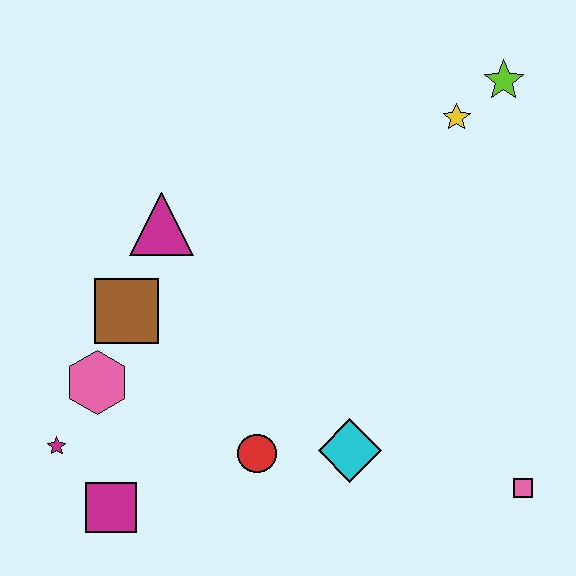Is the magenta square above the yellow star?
No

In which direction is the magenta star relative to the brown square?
The magenta star is below the brown square.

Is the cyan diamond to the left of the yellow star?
Yes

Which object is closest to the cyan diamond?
The red circle is closest to the cyan diamond.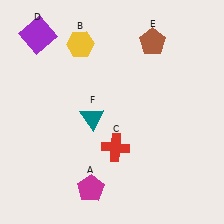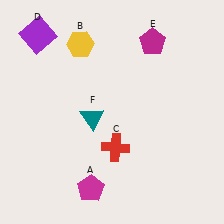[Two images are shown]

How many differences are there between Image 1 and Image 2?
There is 1 difference between the two images.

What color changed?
The pentagon (E) changed from brown in Image 1 to magenta in Image 2.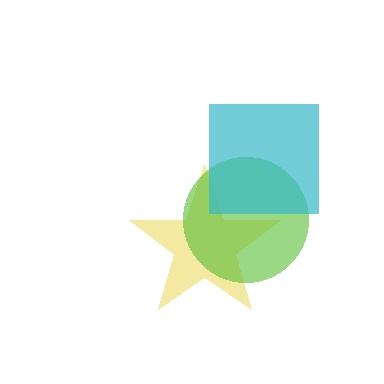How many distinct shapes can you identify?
There are 3 distinct shapes: a yellow star, a lime circle, a cyan square.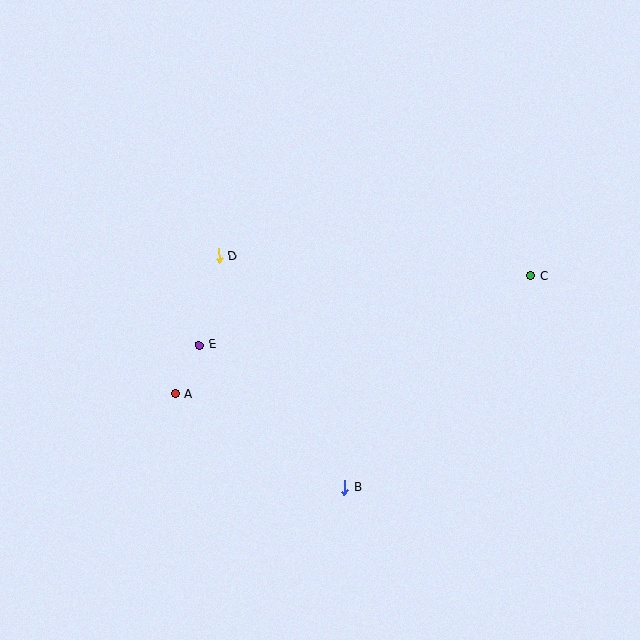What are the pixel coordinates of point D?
Point D is at (219, 256).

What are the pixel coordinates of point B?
Point B is at (344, 488).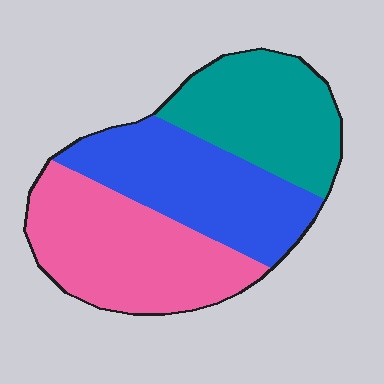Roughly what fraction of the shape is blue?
Blue takes up between a quarter and a half of the shape.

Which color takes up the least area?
Teal, at roughly 30%.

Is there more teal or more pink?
Pink.